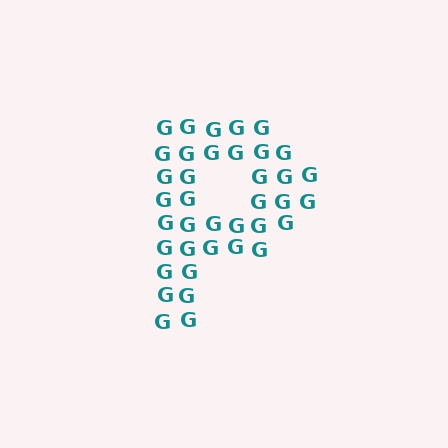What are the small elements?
The small elements are letter G's.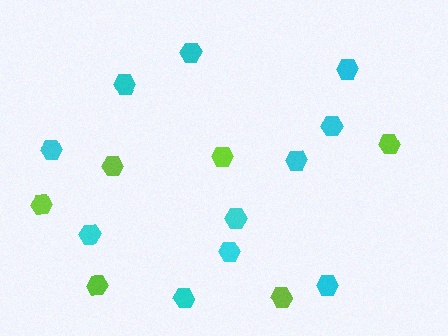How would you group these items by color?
There are 2 groups: one group of cyan hexagons (11) and one group of lime hexagons (6).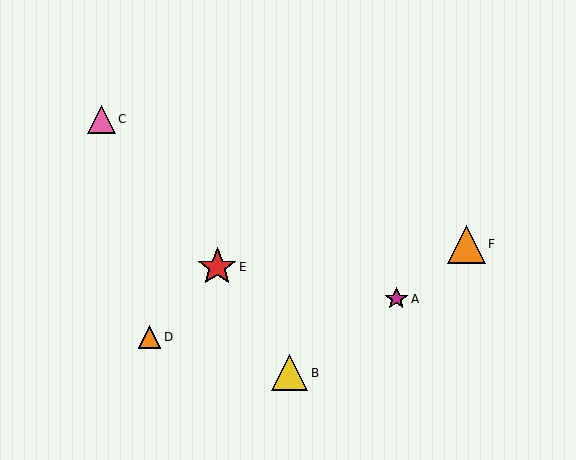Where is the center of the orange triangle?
The center of the orange triangle is at (466, 244).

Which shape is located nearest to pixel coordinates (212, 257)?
The red star (labeled E) at (217, 267) is nearest to that location.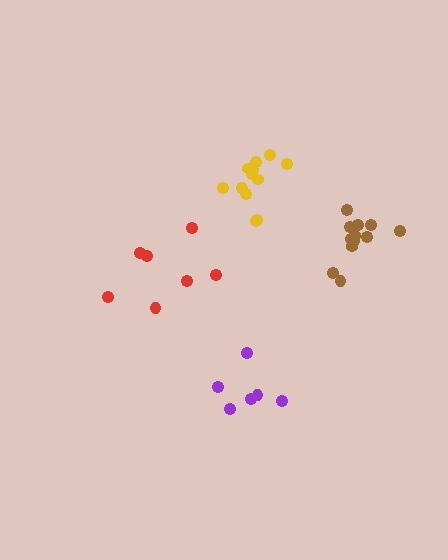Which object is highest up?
The yellow cluster is topmost.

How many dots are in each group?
Group 1: 6 dots, Group 2: 12 dots, Group 3: 7 dots, Group 4: 12 dots (37 total).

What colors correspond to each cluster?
The clusters are colored: purple, brown, red, yellow.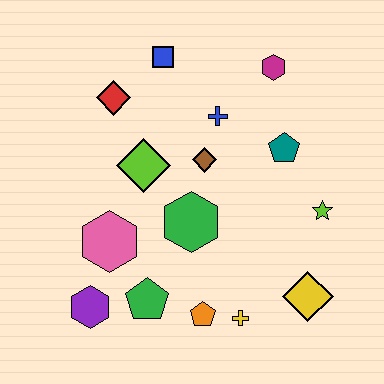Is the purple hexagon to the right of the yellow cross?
No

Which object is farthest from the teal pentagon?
The purple hexagon is farthest from the teal pentagon.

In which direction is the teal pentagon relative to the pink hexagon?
The teal pentagon is to the right of the pink hexagon.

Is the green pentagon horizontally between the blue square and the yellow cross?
No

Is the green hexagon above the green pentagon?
Yes